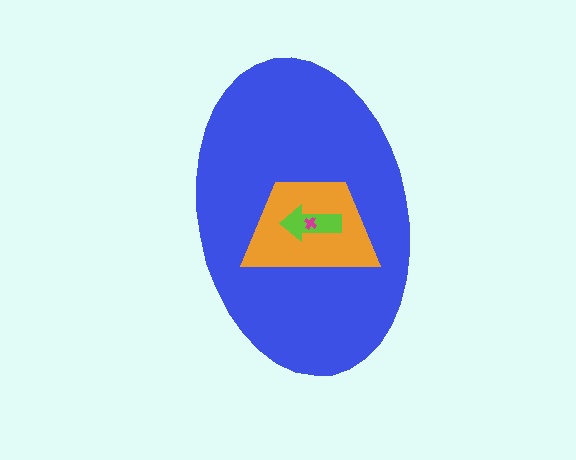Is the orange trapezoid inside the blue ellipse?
Yes.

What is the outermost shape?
The blue ellipse.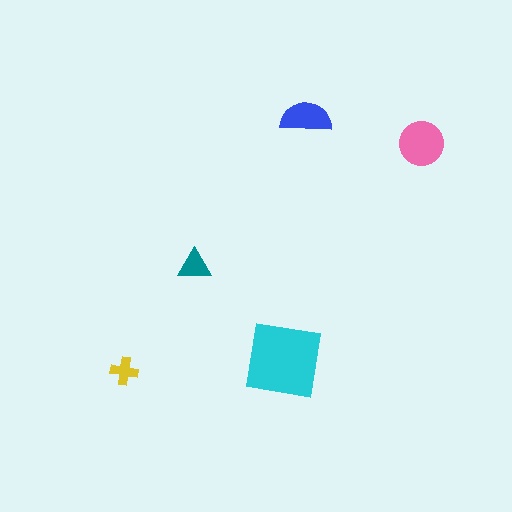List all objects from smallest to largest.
The yellow cross, the teal triangle, the blue semicircle, the pink circle, the cyan square.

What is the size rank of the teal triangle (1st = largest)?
4th.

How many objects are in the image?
There are 5 objects in the image.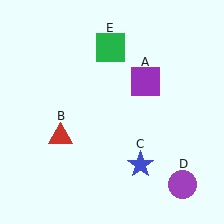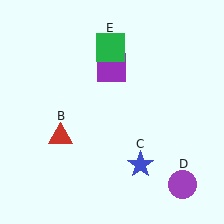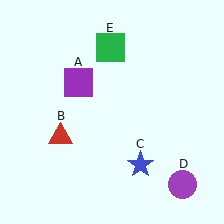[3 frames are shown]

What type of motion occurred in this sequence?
The purple square (object A) rotated counterclockwise around the center of the scene.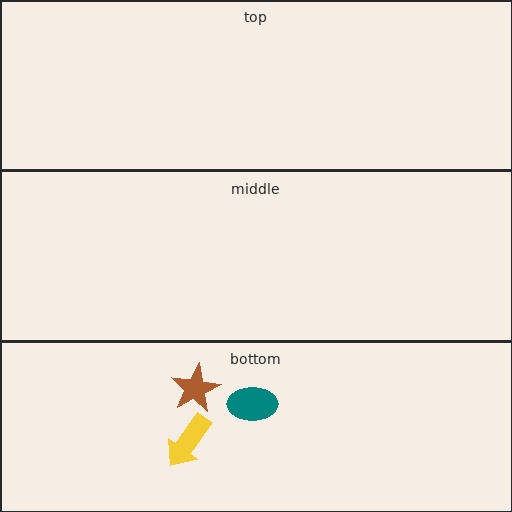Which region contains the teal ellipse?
The bottom region.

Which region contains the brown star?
The bottom region.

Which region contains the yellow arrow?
The bottom region.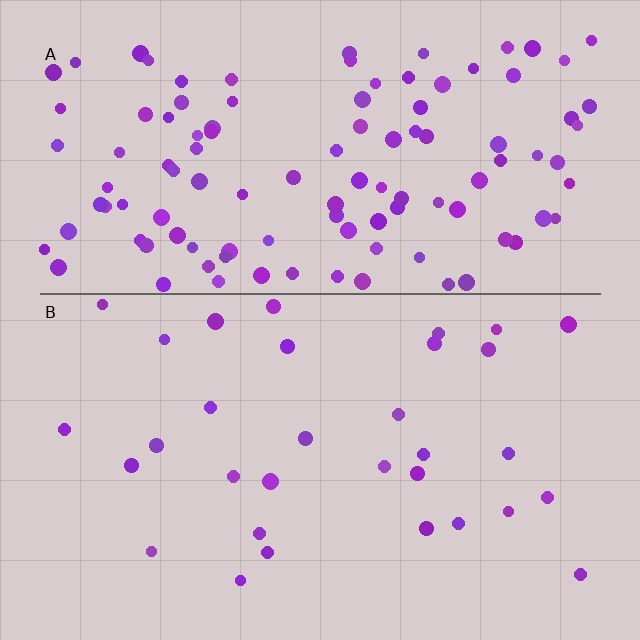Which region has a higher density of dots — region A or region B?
A (the top).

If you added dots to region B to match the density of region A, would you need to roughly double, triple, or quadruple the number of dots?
Approximately quadruple.